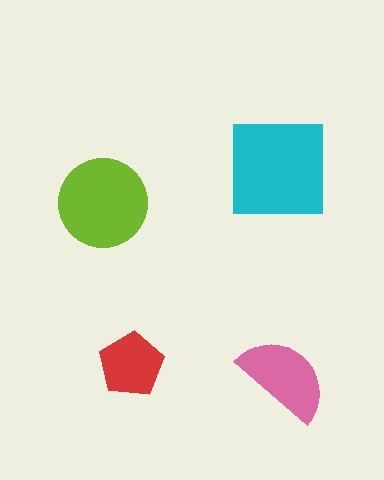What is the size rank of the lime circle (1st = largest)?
2nd.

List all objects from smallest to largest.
The red pentagon, the pink semicircle, the lime circle, the cyan square.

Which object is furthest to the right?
The pink semicircle is rightmost.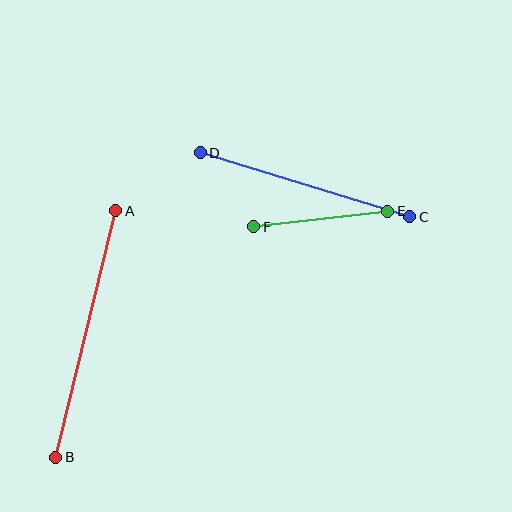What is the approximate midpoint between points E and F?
The midpoint is at approximately (321, 219) pixels.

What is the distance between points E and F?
The distance is approximately 134 pixels.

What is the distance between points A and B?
The distance is approximately 254 pixels.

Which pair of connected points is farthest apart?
Points A and B are farthest apart.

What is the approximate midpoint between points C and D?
The midpoint is at approximately (305, 185) pixels.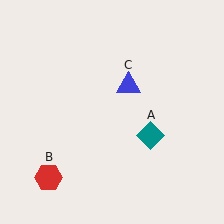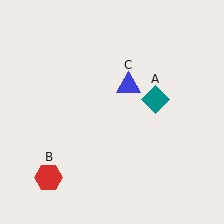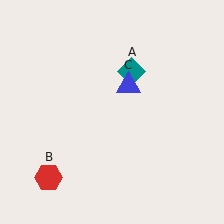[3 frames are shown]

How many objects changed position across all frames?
1 object changed position: teal diamond (object A).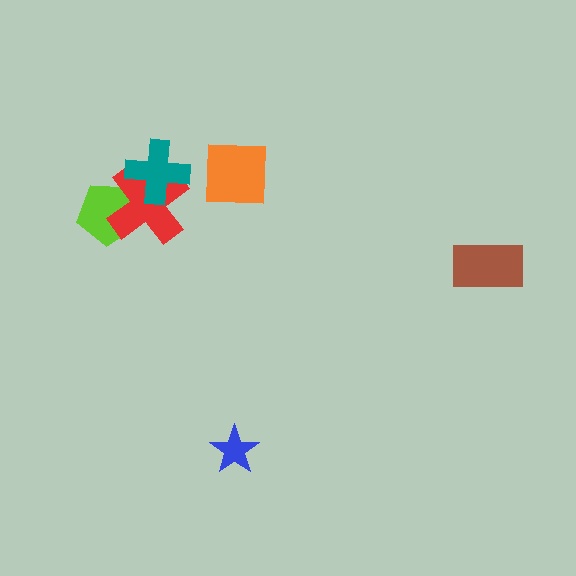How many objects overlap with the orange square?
0 objects overlap with the orange square.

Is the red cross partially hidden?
Yes, it is partially covered by another shape.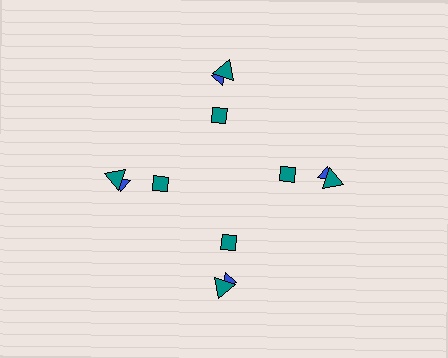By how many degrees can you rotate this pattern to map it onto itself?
The pattern maps onto itself every 90 degrees of rotation.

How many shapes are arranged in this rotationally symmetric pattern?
There are 12 shapes, arranged in 4 groups of 3.